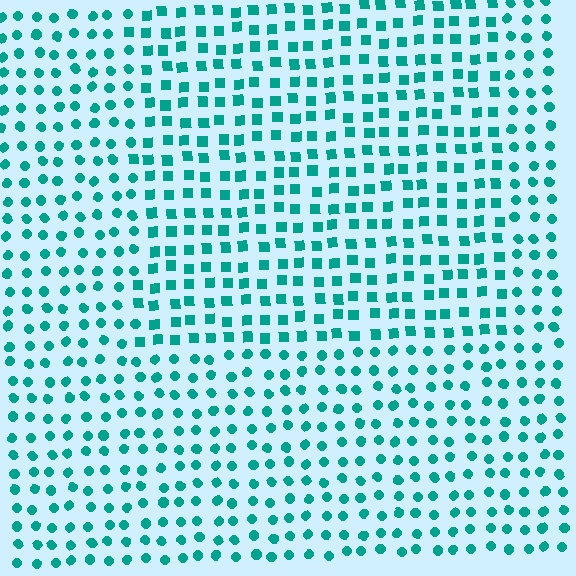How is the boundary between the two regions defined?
The boundary is defined by a change in element shape: squares inside vs. circles outside. All elements share the same color and spacing.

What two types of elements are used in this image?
The image uses squares inside the rectangle region and circles outside it.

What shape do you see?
I see a rectangle.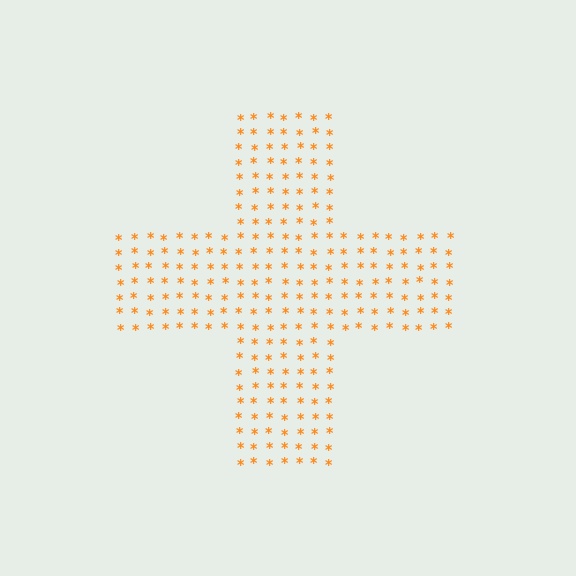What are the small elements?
The small elements are asterisks.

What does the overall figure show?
The overall figure shows a cross.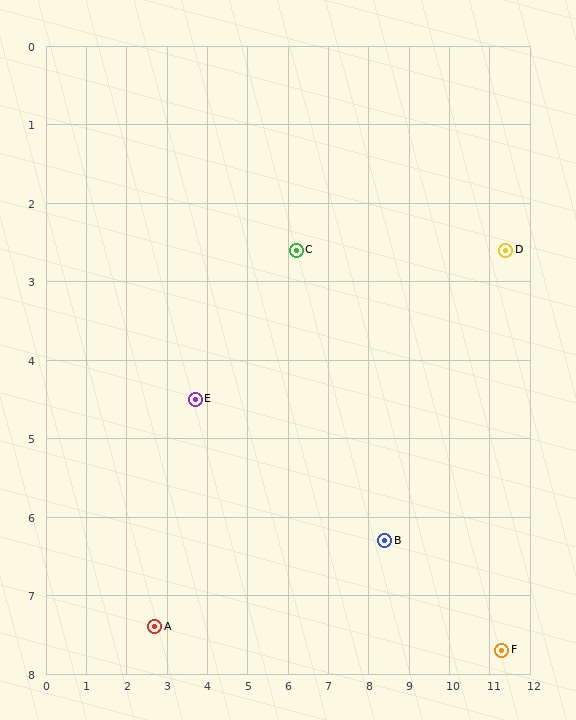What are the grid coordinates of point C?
Point C is at approximately (6.2, 2.6).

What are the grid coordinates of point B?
Point B is at approximately (8.4, 6.3).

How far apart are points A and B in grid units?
Points A and B are about 5.8 grid units apart.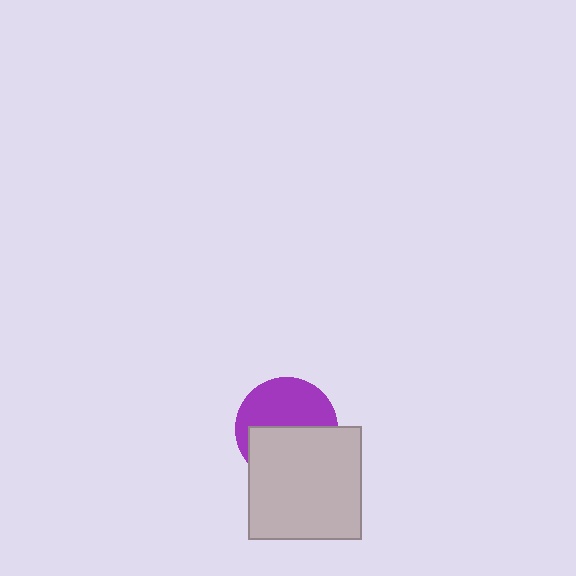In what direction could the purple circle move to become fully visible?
The purple circle could move up. That would shift it out from behind the light gray square entirely.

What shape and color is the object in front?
The object in front is a light gray square.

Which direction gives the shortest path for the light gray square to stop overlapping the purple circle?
Moving down gives the shortest separation.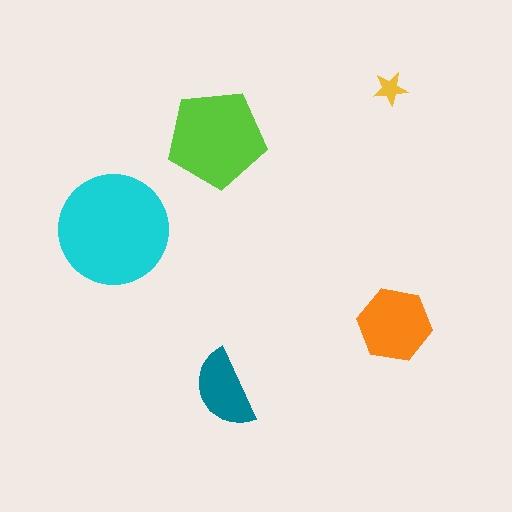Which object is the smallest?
The yellow star.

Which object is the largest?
The cyan circle.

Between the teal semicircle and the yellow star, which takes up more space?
The teal semicircle.